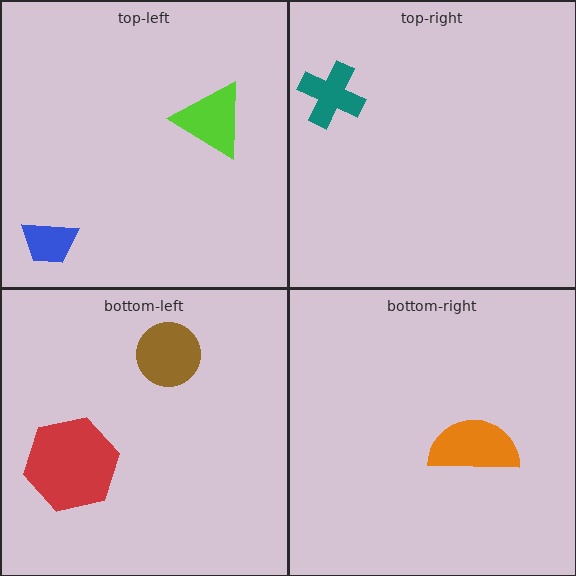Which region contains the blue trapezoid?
The top-left region.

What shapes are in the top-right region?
The teal cross.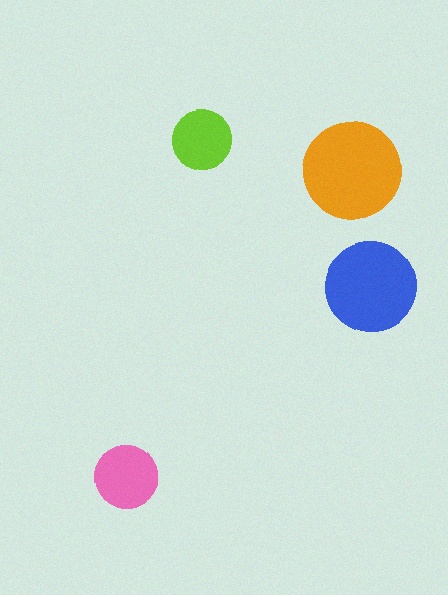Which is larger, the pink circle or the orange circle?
The orange one.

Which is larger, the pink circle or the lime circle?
The pink one.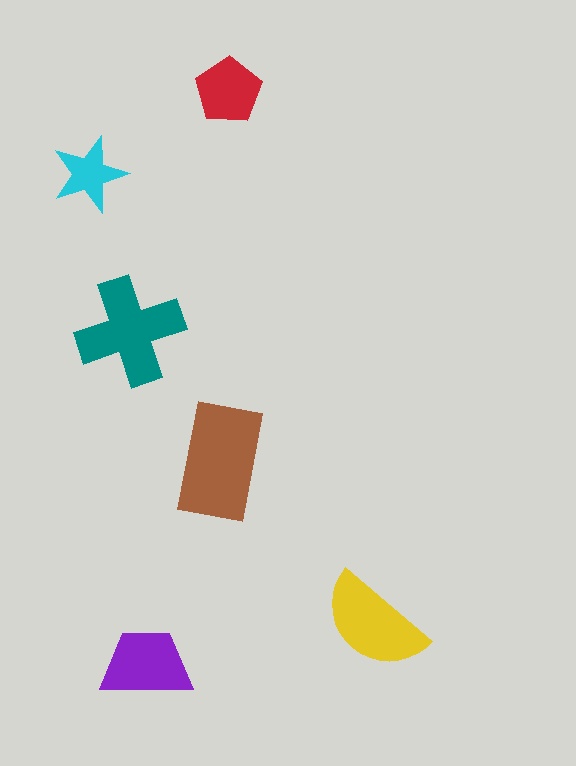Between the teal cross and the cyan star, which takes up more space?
The teal cross.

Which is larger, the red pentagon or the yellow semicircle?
The yellow semicircle.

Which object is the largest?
The brown rectangle.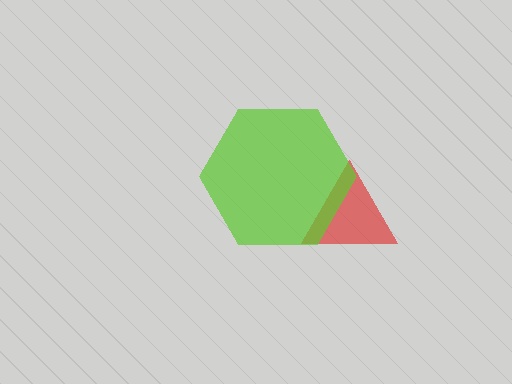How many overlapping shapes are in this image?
There are 2 overlapping shapes in the image.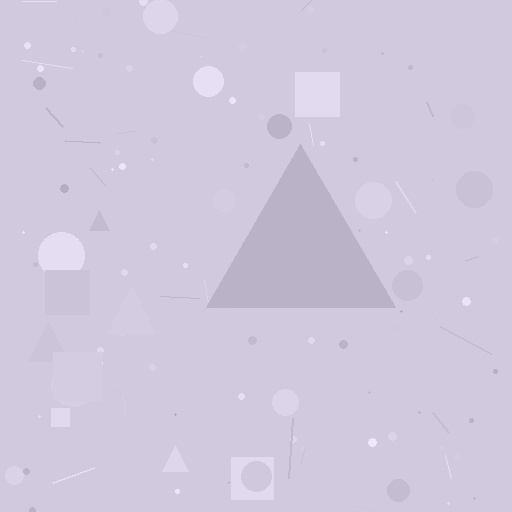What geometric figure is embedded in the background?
A triangle is embedded in the background.